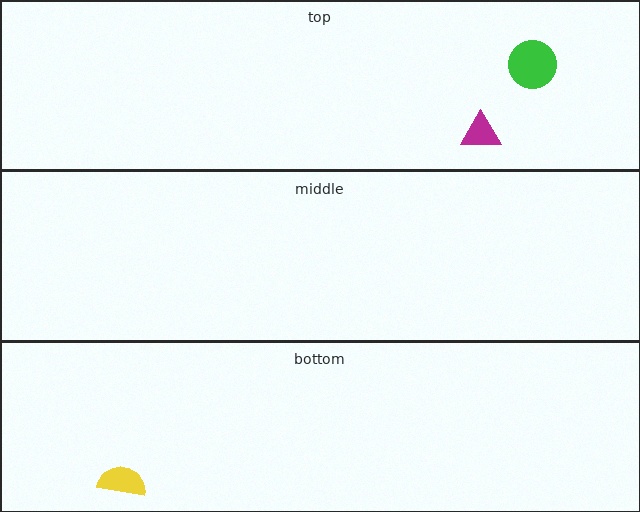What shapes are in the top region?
The green circle, the magenta triangle.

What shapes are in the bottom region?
The yellow semicircle.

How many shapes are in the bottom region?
1.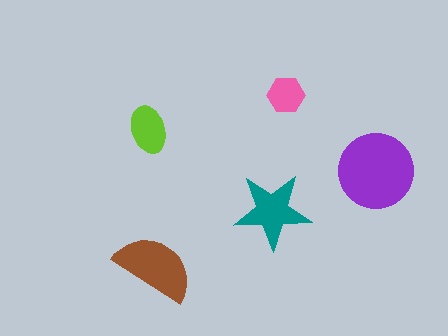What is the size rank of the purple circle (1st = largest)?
1st.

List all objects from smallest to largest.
The pink hexagon, the lime ellipse, the teal star, the brown semicircle, the purple circle.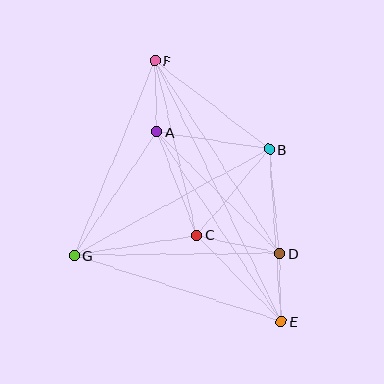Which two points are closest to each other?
Points D and E are closest to each other.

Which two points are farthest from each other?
Points E and F are farthest from each other.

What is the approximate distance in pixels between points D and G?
The distance between D and G is approximately 206 pixels.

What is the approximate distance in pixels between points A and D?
The distance between A and D is approximately 173 pixels.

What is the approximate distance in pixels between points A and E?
The distance between A and E is approximately 227 pixels.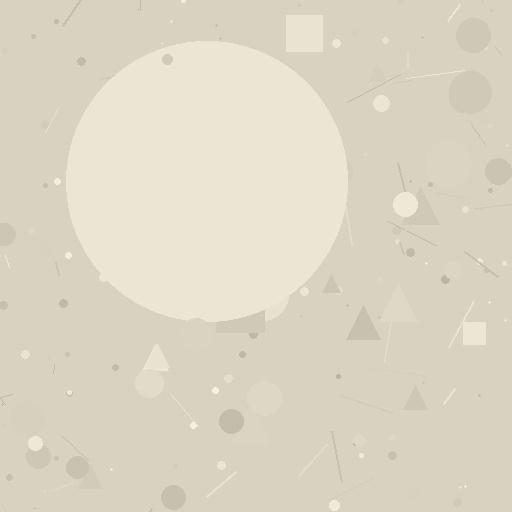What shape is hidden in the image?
A circle is hidden in the image.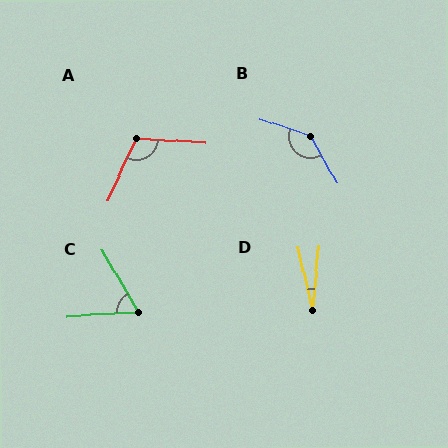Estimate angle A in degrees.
Approximately 111 degrees.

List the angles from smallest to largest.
D (19°), C (63°), A (111°), B (137°).